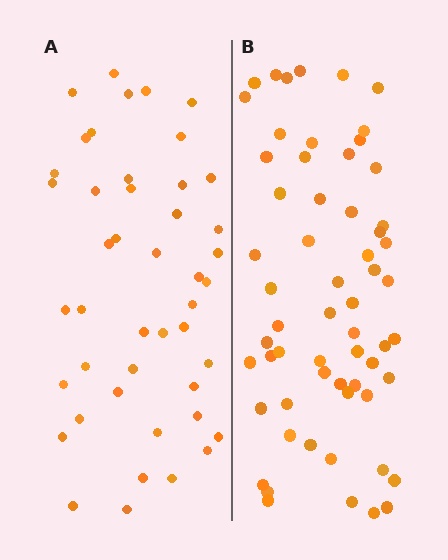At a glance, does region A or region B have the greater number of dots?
Region B (the right region) has more dots.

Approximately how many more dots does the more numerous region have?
Region B has approximately 15 more dots than region A.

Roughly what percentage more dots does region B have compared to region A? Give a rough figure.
About 35% more.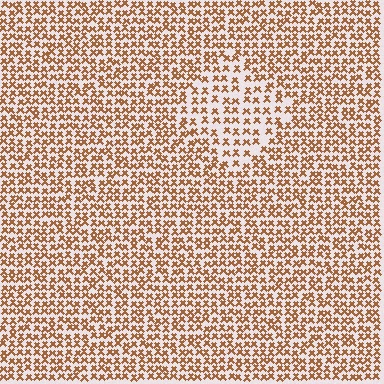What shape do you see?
I see a diamond.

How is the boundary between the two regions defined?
The boundary is defined by a change in element density (approximately 1.7x ratio). All elements are the same color, size, and shape.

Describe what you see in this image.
The image contains small brown elements arranged at two different densities. A diamond-shaped region is visible where the elements are less densely packed than the surrounding area.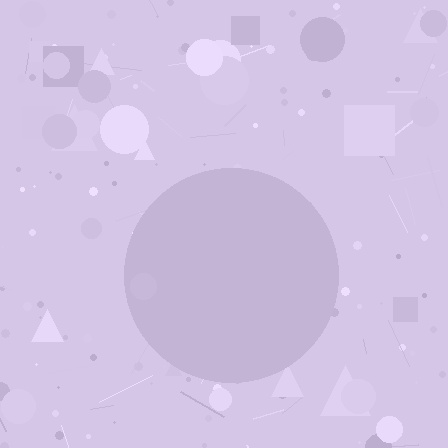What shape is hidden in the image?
A circle is hidden in the image.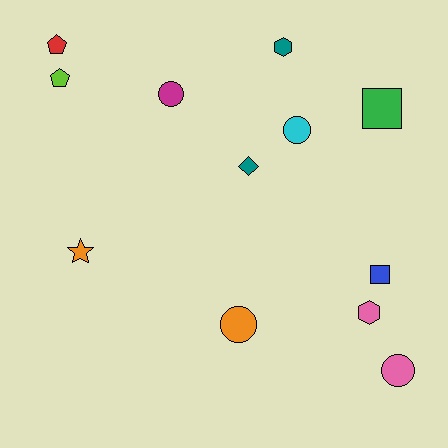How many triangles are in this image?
There are no triangles.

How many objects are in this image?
There are 12 objects.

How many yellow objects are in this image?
There are no yellow objects.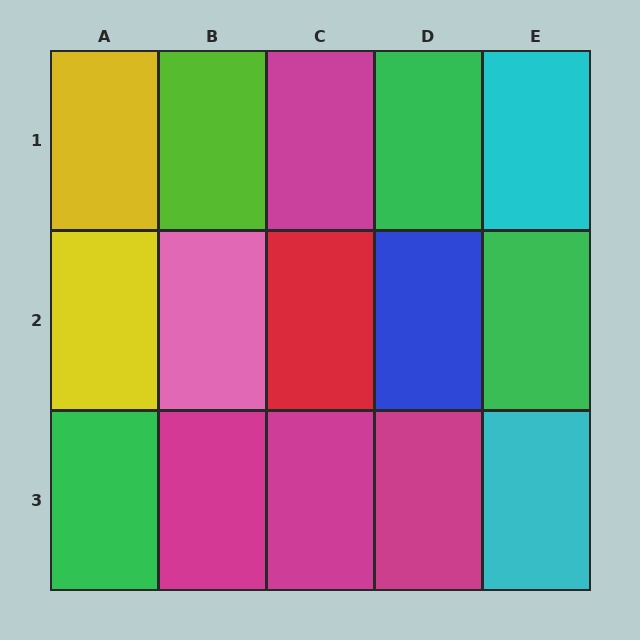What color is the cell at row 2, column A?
Yellow.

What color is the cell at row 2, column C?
Red.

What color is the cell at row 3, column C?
Magenta.